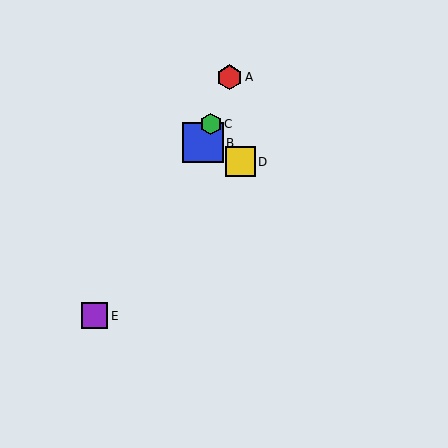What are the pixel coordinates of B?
Object B is at (203, 143).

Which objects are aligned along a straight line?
Objects A, B, C are aligned along a straight line.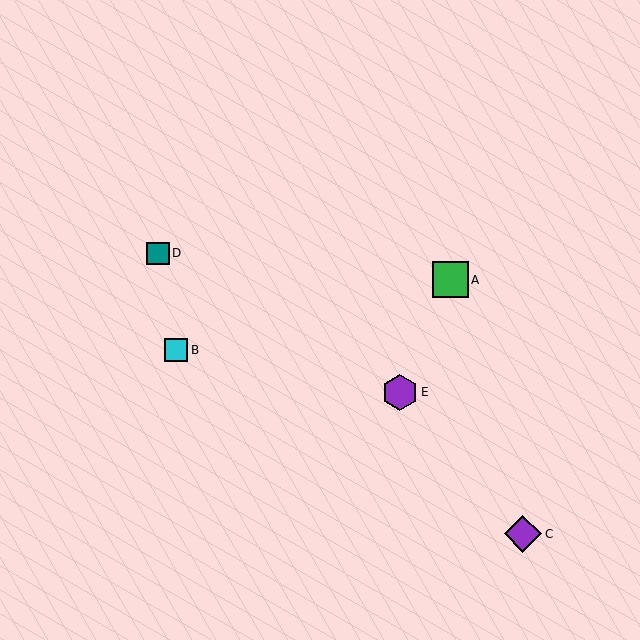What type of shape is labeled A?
Shape A is a green square.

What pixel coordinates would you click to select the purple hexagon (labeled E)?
Click at (400, 392) to select the purple hexagon E.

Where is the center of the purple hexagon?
The center of the purple hexagon is at (400, 392).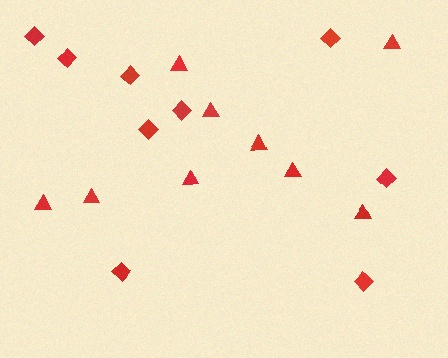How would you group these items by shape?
There are 2 groups: one group of triangles (9) and one group of diamonds (9).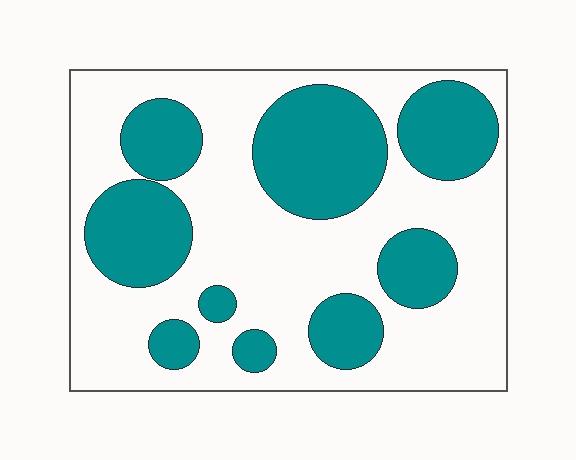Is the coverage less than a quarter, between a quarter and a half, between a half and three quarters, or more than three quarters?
Between a quarter and a half.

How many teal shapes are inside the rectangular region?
9.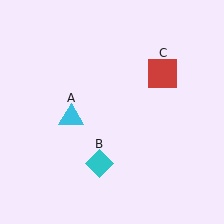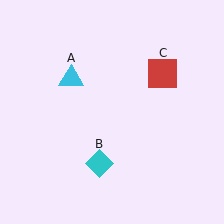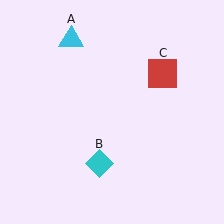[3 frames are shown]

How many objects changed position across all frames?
1 object changed position: cyan triangle (object A).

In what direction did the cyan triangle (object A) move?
The cyan triangle (object A) moved up.